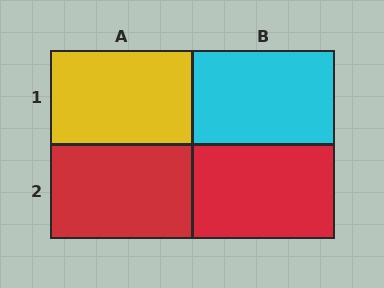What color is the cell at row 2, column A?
Red.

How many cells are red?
2 cells are red.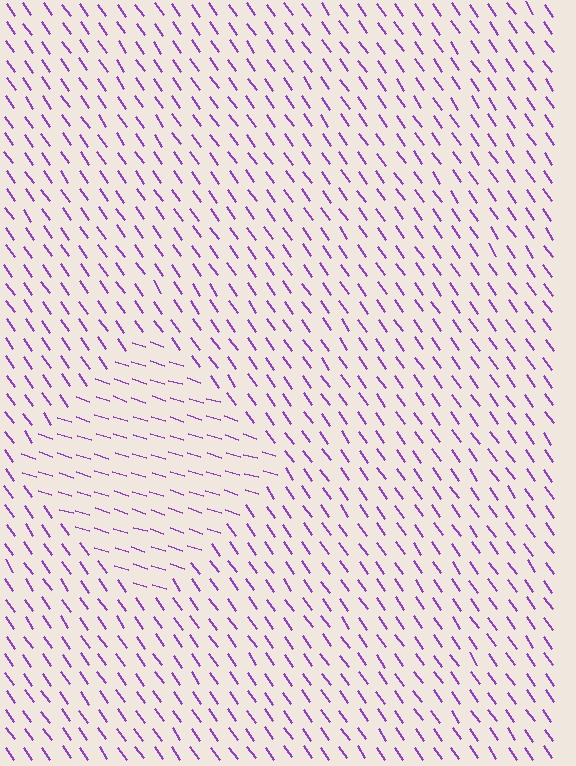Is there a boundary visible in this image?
Yes, there is a texture boundary formed by a change in line orientation.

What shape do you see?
I see a diamond.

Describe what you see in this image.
The image is filled with small purple line segments. A diamond region in the image has lines oriented differently from the surrounding lines, creating a visible texture boundary.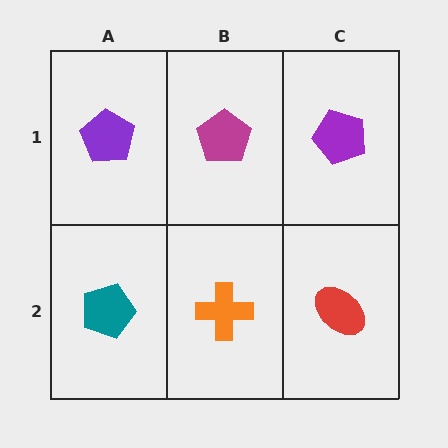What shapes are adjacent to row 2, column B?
A magenta pentagon (row 1, column B), a teal pentagon (row 2, column A), a red ellipse (row 2, column C).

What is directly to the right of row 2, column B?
A red ellipse.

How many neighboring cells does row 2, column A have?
2.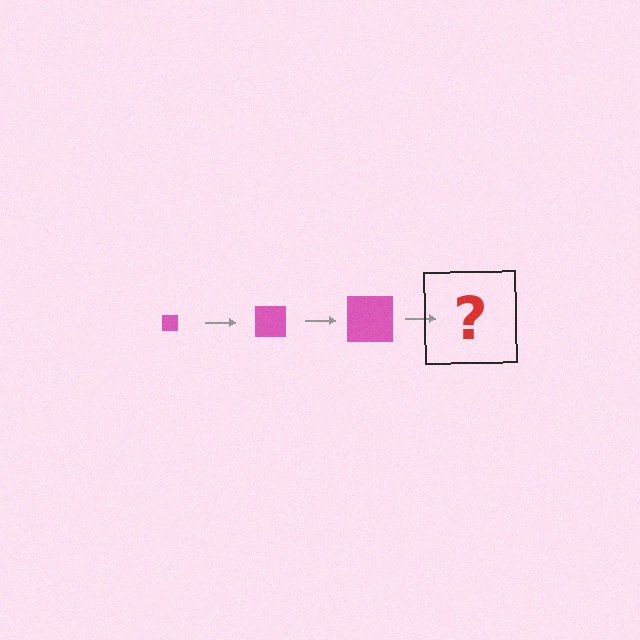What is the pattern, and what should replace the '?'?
The pattern is that the square gets progressively larger each step. The '?' should be a pink square, larger than the previous one.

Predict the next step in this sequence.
The next step is a pink square, larger than the previous one.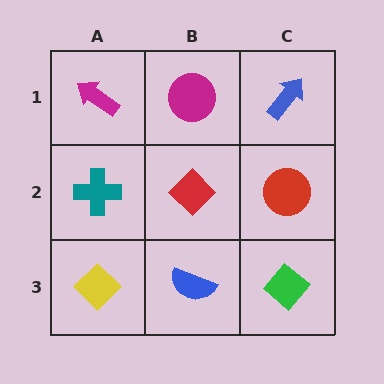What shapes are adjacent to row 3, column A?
A teal cross (row 2, column A), a blue semicircle (row 3, column B).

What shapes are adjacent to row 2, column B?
A magenta circle (row 1, column B), a blue semicircle (row 3, column B), a teal cross (row 2, column A), a red circle (row 2, column C).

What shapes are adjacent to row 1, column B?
A red diamond (row 2, column B), a magenta arrow (row 1, column A), a blue arrow (row 1, column C).